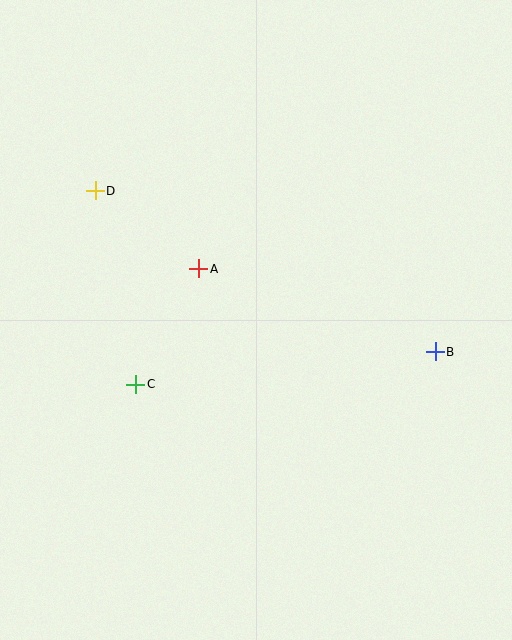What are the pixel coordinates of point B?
Point B is at (435, 352).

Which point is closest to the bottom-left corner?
Point C is closest to the bottom-left corner.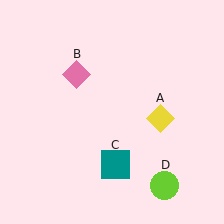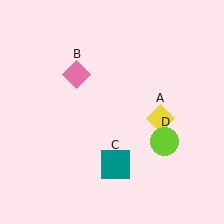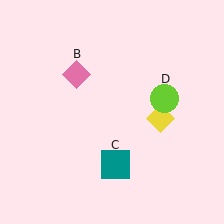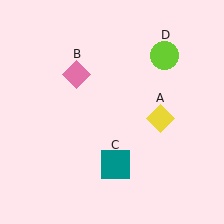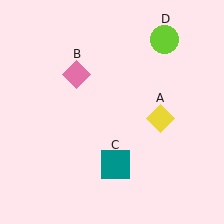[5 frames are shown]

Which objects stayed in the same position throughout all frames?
Yellow diamond (object A) and pink diamond (object B) and teal square (object C) remained stationary.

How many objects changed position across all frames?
1 object changed position: lime circle (object D).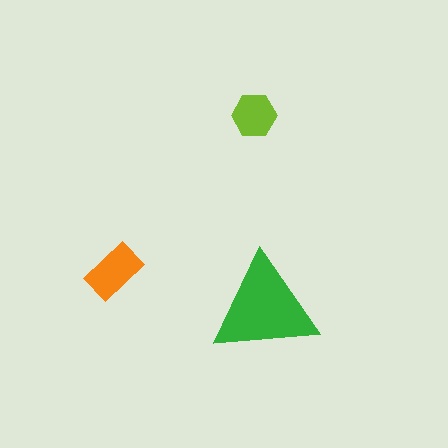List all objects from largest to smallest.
The green triangle, the orange rectangle, the lime hexagon.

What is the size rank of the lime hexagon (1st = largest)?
3rd.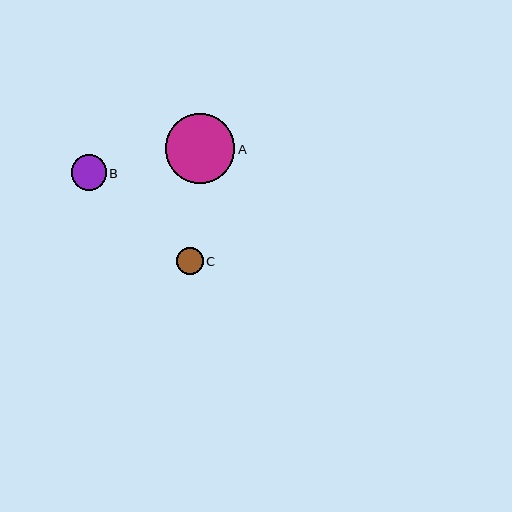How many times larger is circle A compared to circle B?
Circle A is approximately 2.0 times the size of circle B.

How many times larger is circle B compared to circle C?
Circle B is approximately 1.3 times the size of circle C.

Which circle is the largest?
Circle A is the largest with a size of approximately 69 pixels.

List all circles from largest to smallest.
From largest to smallest: A, B, C.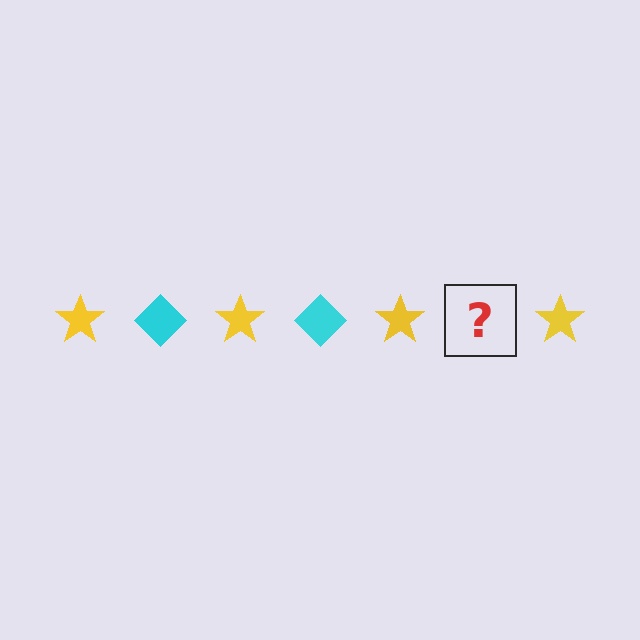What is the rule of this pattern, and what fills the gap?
The rule is that the pattern alternates between yellow star and cyan diamond. The gap should be filled with a cyan diamond.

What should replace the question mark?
The question mark should be replaced with a cyan diamond.